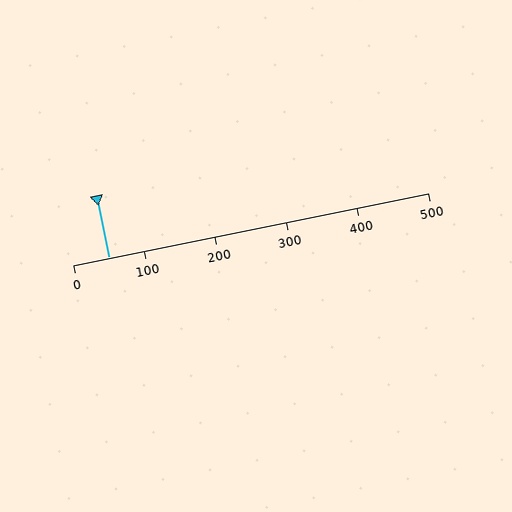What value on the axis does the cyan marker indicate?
The marker indicates approximately 50.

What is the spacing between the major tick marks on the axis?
The major ticks are spaced 100 apart.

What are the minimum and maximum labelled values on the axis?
The axis runs from 0 to 500.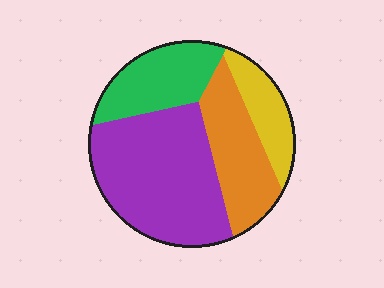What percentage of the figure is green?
Green takes up less than a quarter of the figure.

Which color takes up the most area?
Purple, at roughly 45%.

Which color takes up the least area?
Yellow, at roughly 15%.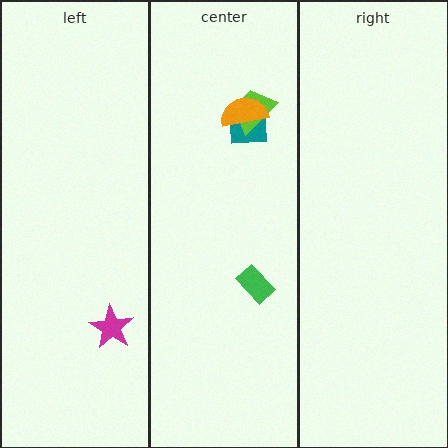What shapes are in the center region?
The teal square, the lime trapezoid, the green rectangle, the orange semicircle.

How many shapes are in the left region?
1.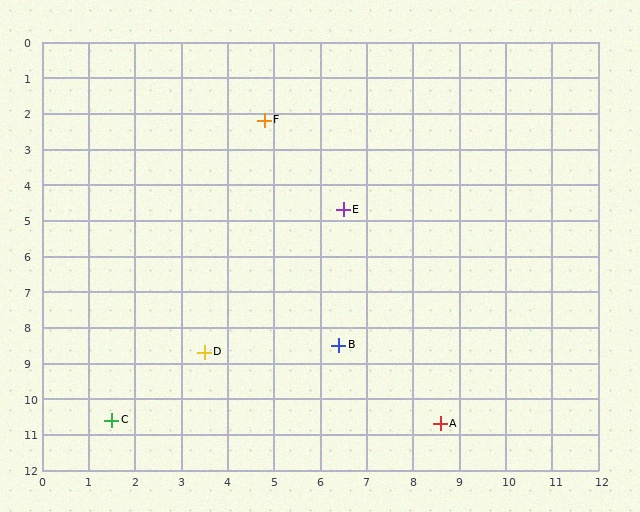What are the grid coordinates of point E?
Point E is at approximately (6.5, 4.7).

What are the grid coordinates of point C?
Point C is at approximately (1.5, 10.6).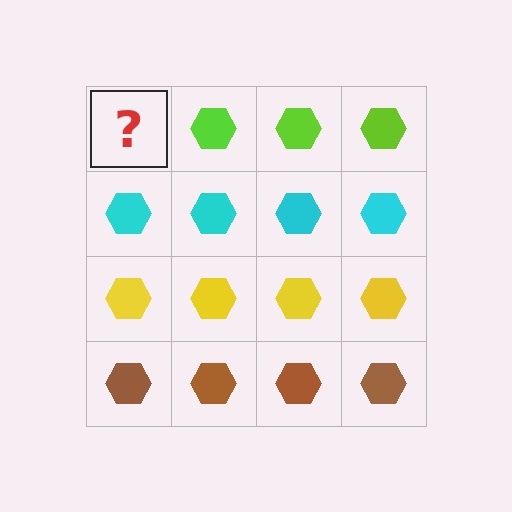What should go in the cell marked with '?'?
The missing cell should contain a lime hexagon.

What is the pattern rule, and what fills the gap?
The rule is that each row has a consistent color. The gap should be filled with a lime hexagon.